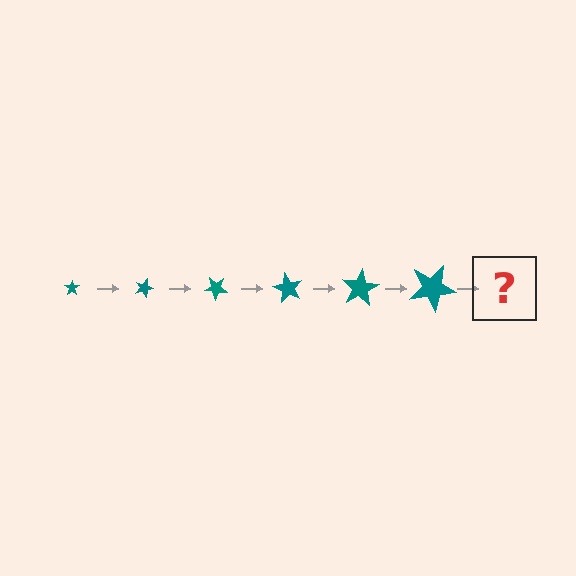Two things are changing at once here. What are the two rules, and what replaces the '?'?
The two rules are that the star grows larger each step and it rotates 20 degrees each step. The '?' should be a star, larger than the previous one and rotated 120 degrees from the start.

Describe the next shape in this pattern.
It should be a star, larger than the previous one and rotated 120 degrees from the start.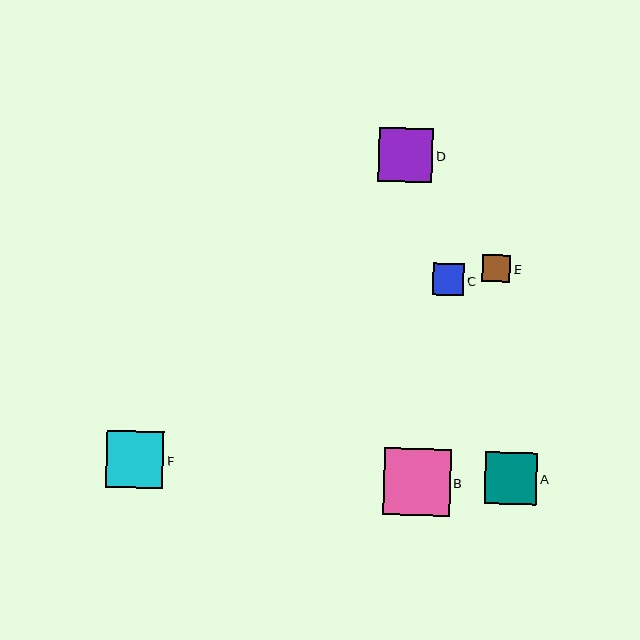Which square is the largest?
Square B is the largest with a size of approximately 67 pixels.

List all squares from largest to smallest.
From largest to smallest: B, F, D, A, C, E.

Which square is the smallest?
Square E is the smallest with a size of approximately 28 pixels.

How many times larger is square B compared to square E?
Square B is approximately 2.4 times the size of square E.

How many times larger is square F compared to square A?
Square F is approximately 1.1 times the size of square A.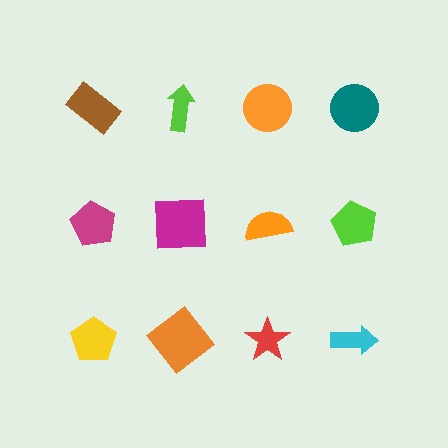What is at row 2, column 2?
A magenta square.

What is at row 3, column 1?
A yellow pentagon.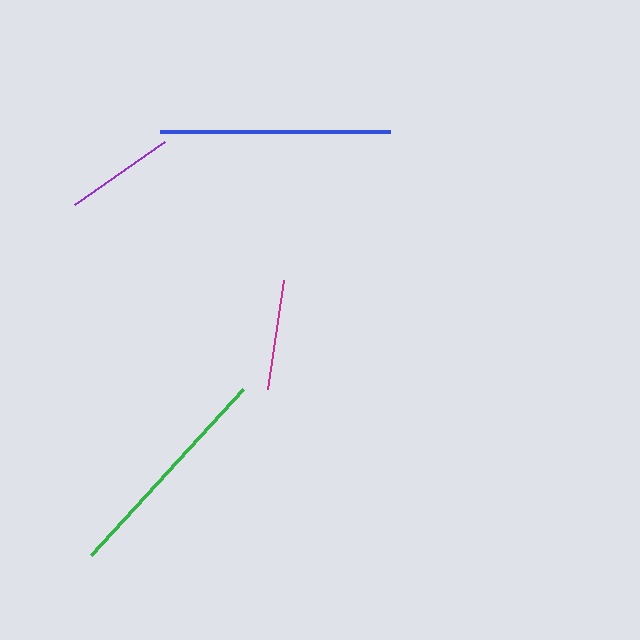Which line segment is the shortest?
The purple line is the shortest at approximately 110 pixels.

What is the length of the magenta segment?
The magenta segment is approximately 110 pixels long.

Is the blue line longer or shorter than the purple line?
The blue line is longer than the purple line.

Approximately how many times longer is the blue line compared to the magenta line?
The blue line is approximately 2.1 times the length of the magenta line.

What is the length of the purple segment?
The purple segment is approximately 110 pixels long.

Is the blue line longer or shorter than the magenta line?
The blue line is longer than the magenta line.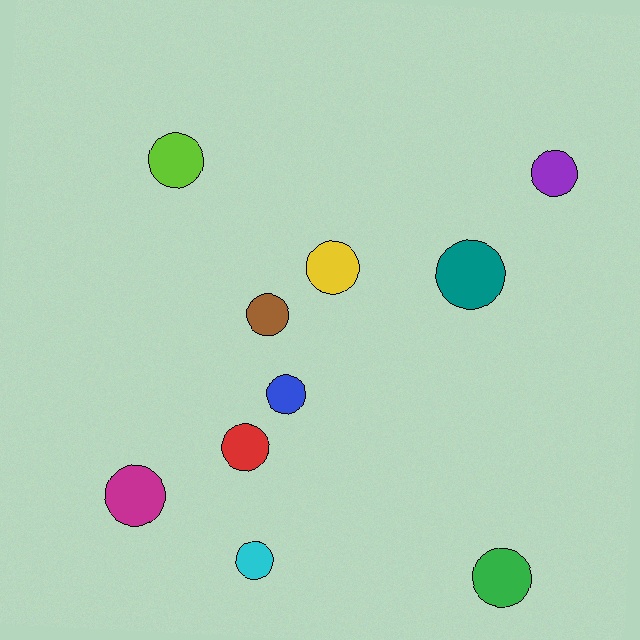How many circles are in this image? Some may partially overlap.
There are 10 circles.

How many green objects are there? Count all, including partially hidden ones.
There is 1 green object.